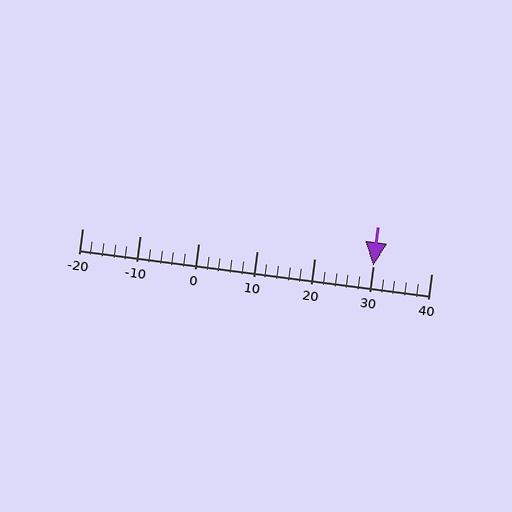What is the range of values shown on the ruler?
The ruler shows values from -20 to 40.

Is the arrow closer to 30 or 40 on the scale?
The arrow is closer to 30.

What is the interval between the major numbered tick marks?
The major tick marks are spaced 10 units apart.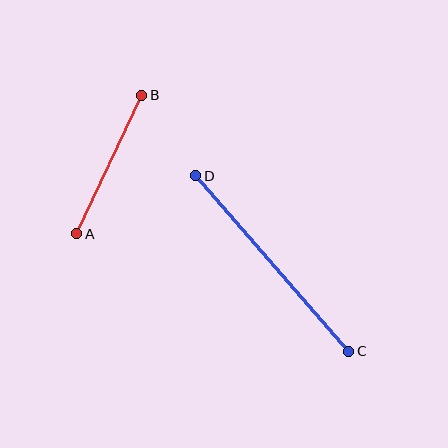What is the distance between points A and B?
The distance is approximately 153 pixels.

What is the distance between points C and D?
The distance is approximately 233 pixels.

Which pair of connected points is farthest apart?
Points C and D are farthest apart.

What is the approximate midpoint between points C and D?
The midpoint is at approximately (272, 264) pixels.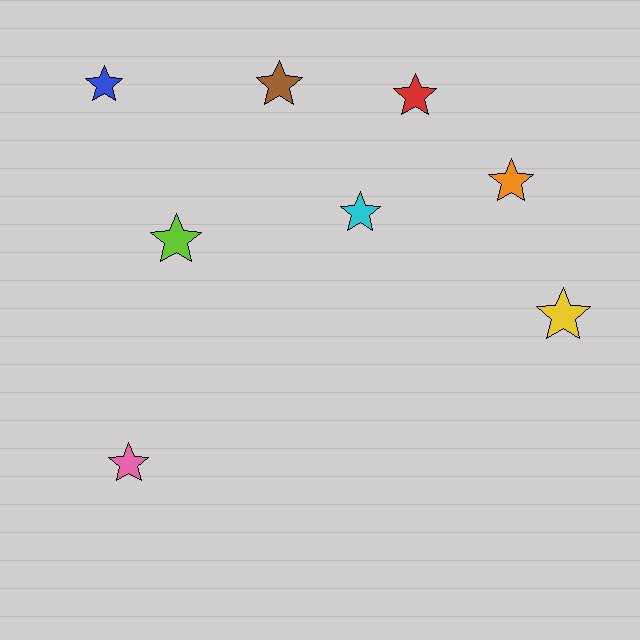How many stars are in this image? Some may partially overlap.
There are 8 stars.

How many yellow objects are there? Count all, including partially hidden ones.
There is 1 yellow object.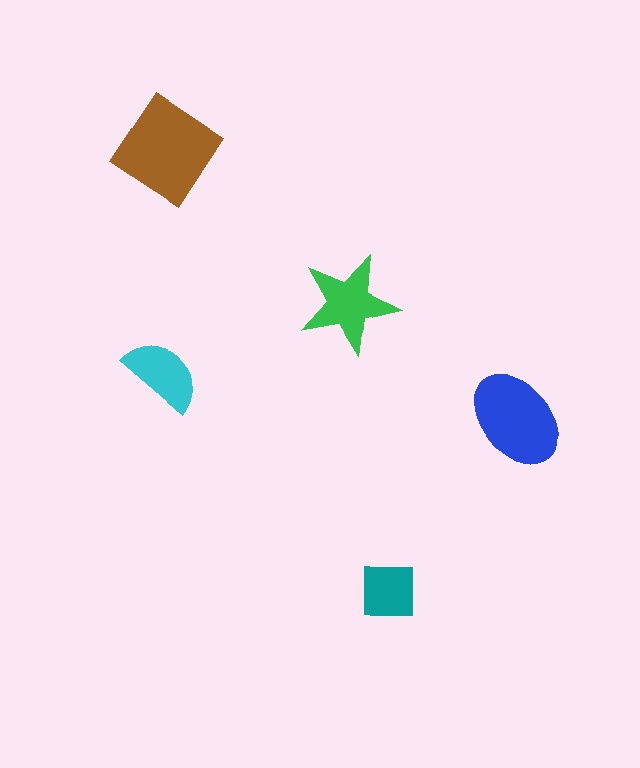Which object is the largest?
The brown diamond.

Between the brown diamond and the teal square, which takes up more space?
The brown diamond.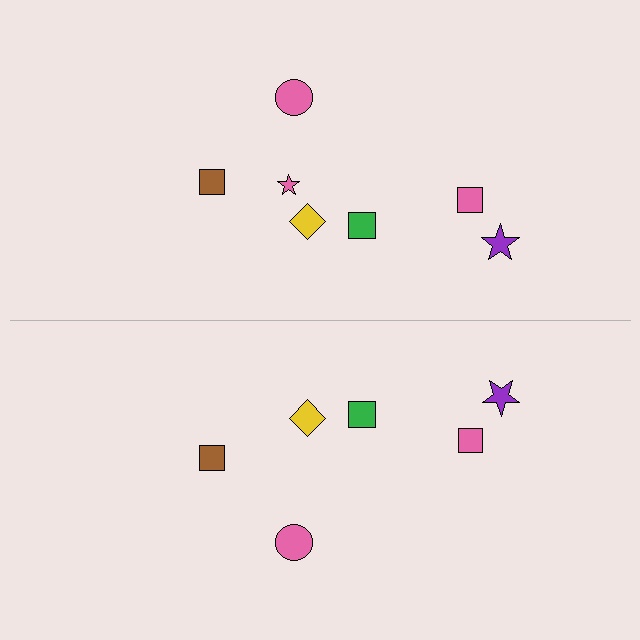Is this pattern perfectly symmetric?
No, the pattern is not perfectly symmetric. A pink star is missing from the bottom side.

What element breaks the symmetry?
A pink star is missing from the bottom side.